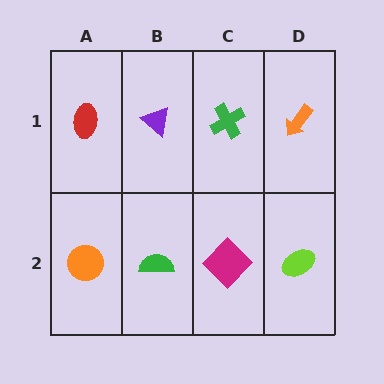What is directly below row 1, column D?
A lime ellipse.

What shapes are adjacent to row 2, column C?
A green cross (row 1, column C), a green semicircle (row 2, column B), a lime ellipse (row 2, column D).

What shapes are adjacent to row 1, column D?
A lime ellipse (row 2, column D), a green cross (row 1, column C).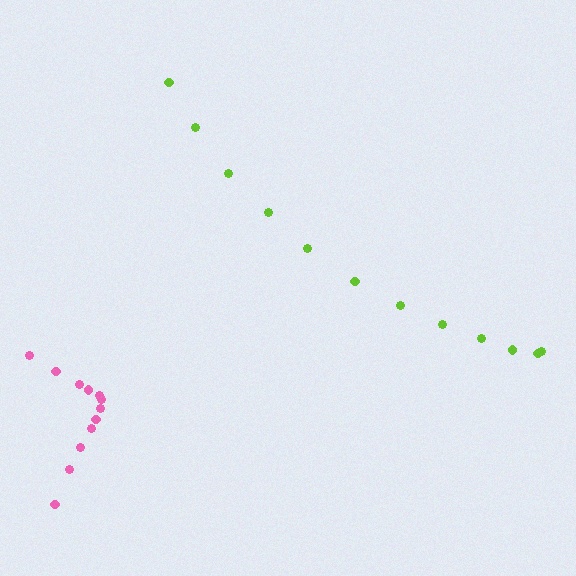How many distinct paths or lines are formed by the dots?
There are 2 distinct paths.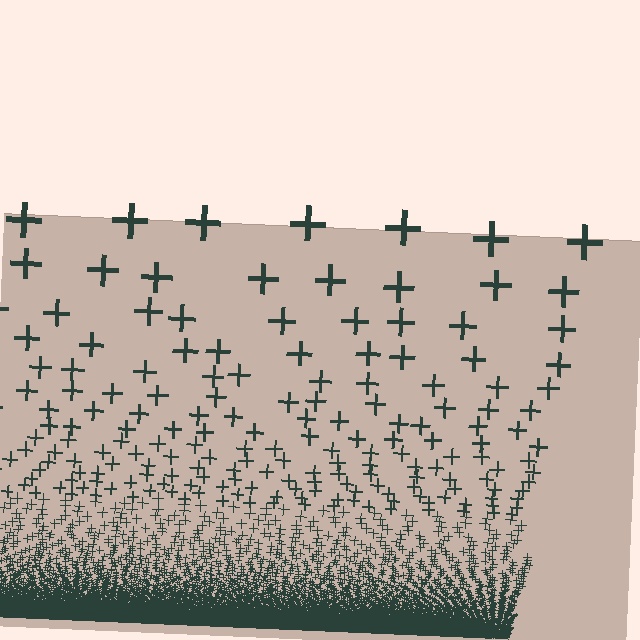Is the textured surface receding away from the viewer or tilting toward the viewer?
The surface appears to tilt toward the viewer. Texture elements get larger and sparser toward the top.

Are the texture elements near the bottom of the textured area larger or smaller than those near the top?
Smaller. The gradient is inverted — elements near the bottom are smaller and denser.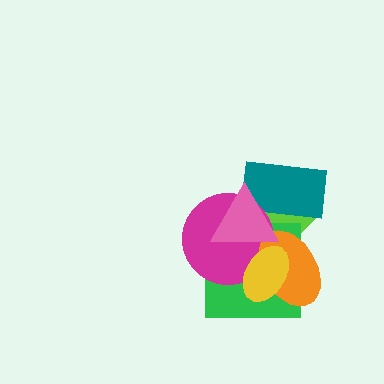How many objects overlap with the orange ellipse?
5 objects overlap with the orange ellipse.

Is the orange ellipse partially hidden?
Yes, it is partially covered by another shape.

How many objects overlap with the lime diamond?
6 objects overlap with the lime diamond.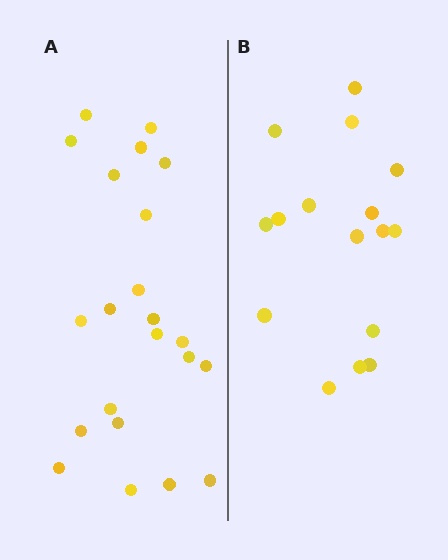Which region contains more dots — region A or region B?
Region A (the left region) has more dots.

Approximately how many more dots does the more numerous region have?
Region A has about 6 more dots than region B.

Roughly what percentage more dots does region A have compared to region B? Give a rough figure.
About 40% more.